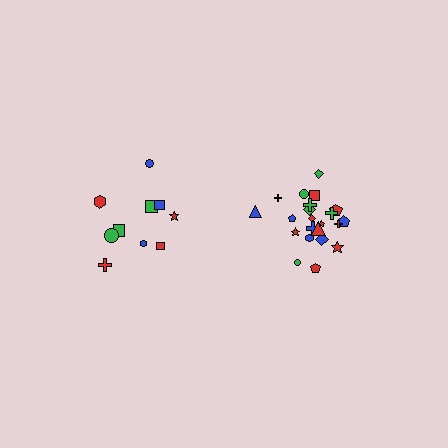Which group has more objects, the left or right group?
The right group.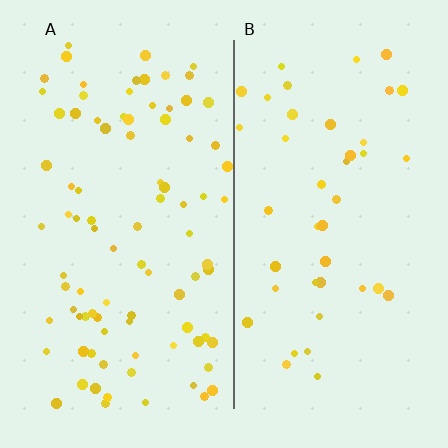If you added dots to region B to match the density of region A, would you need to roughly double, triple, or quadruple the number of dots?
Approximately double.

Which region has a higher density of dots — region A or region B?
A (the left).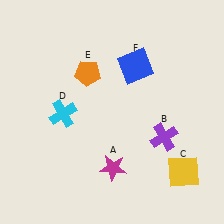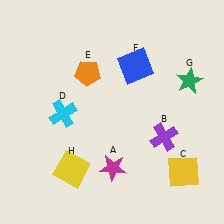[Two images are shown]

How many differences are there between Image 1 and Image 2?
There are 2 differences between the two images.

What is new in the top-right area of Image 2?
A green star (G) was added in the top-right area of Image 2.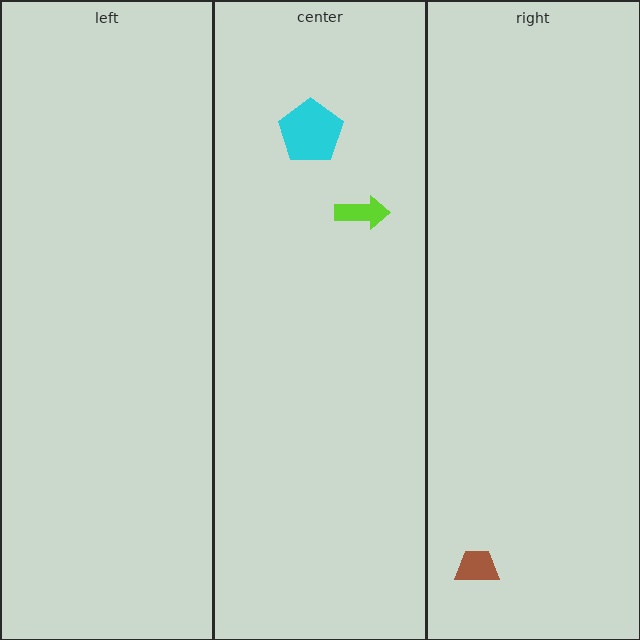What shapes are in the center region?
The cyan pentagon, the lime arrow.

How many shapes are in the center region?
2.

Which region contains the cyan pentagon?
The center region.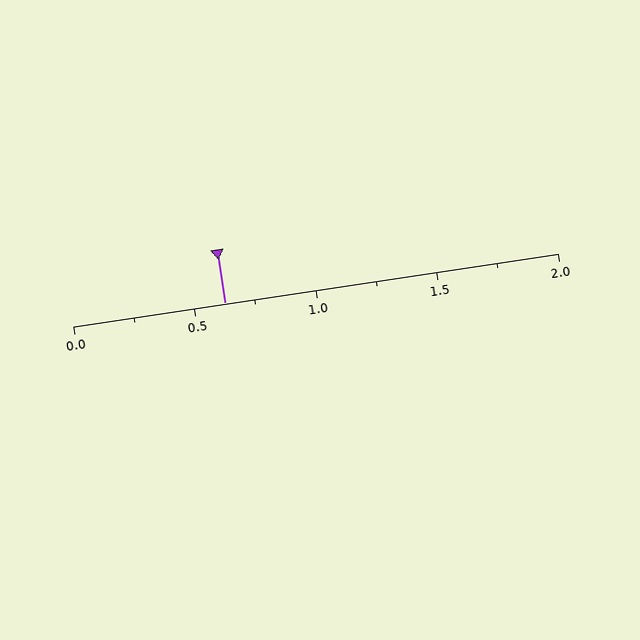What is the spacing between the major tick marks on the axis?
The major ticks are spaced 0.5 apart.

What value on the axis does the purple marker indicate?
The marker indicates approximately 0.62.